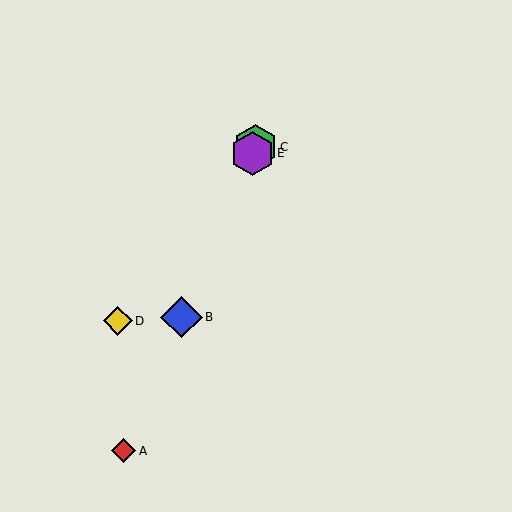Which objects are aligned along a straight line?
Objects A, B, C, E are aligned along a straight line.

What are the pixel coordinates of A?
Object A is at (123, 451).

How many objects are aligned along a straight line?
4 objects (A, B, C, E) are aligned along a straight line.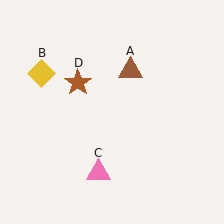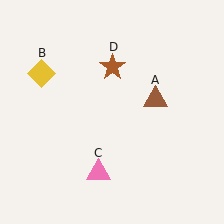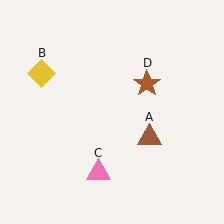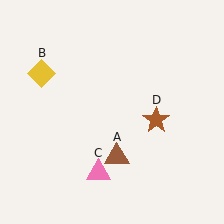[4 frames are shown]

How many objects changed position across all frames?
2 objects changed position: brown triangle (object A), brown star (object D).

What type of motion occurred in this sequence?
The brown triangle (object A), brown star (object D) rotated clockwise around the center of the scene.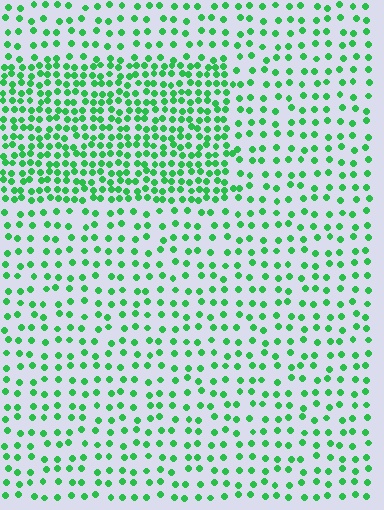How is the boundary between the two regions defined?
The boundary is defined by a change in element density (approximately 2.1x ratio). All elements are the same color, size, and shape.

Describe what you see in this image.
The image contains small green elements arranged at two different densities. A rectangle-shaped region is visible where the elements are more densely packed than the surrounding area.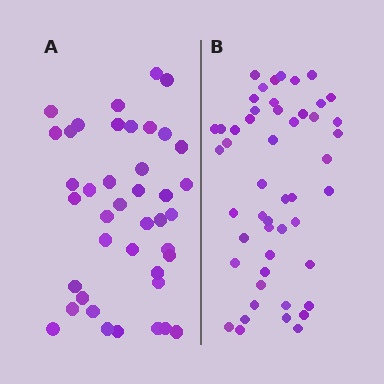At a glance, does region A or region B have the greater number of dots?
Region B (the right region) has more dots.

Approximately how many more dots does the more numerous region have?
Region B has roughly 8 or so more dots than region A.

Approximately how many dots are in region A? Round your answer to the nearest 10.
About 40 dots. (The exact count is 41, which rounds to 40.)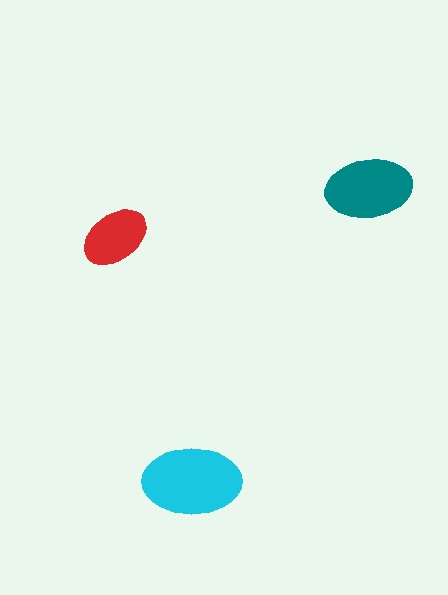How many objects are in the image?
There are 3 objects in the image.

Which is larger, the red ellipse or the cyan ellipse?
The cyan one.